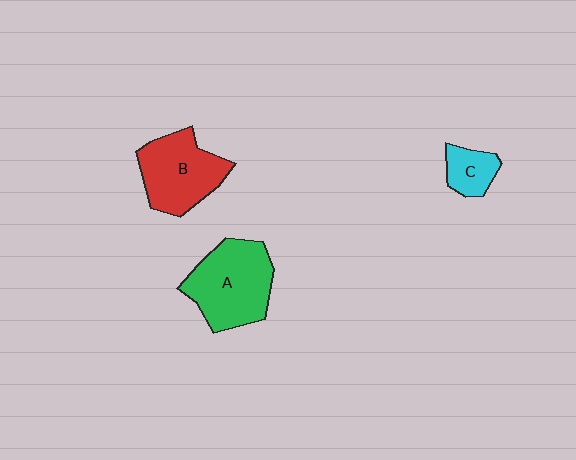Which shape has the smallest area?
Shape C (cyan).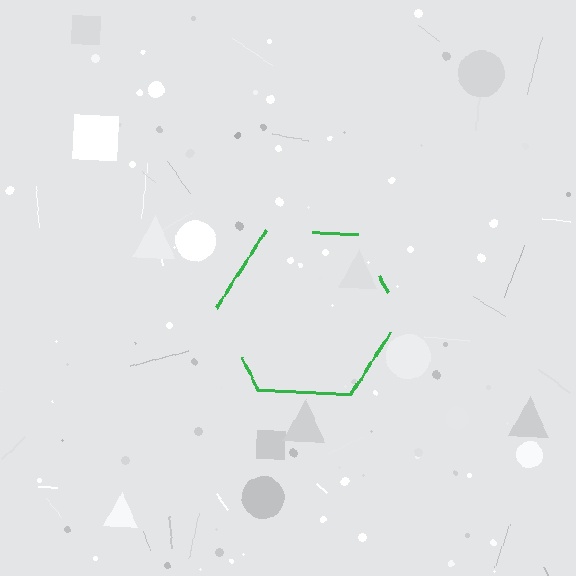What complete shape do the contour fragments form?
The contour fragments form a hexagon.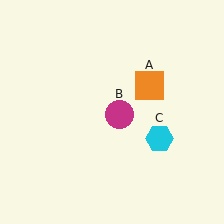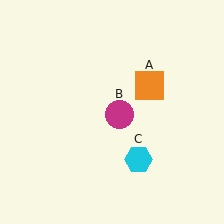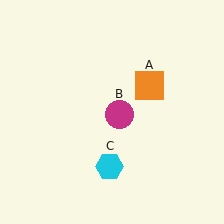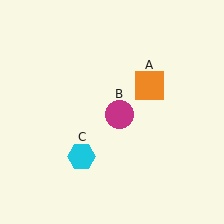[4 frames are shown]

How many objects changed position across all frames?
1 object changed position: cyan hexagon (object C).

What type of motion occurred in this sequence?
The cyan hexagon (object C) rotated clockwise around the center of the scene.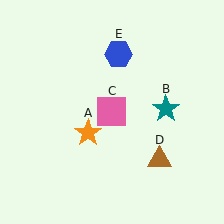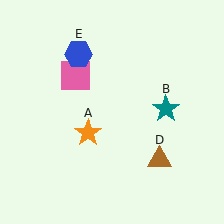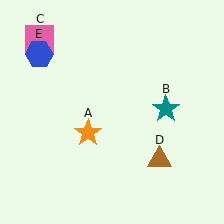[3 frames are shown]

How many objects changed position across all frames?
2 objects changed position: pink square (object C), blue hexagon (object E).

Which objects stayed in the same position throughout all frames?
Orange star (object A) and teal star (object B) and brown triangle (object D) remained stationary.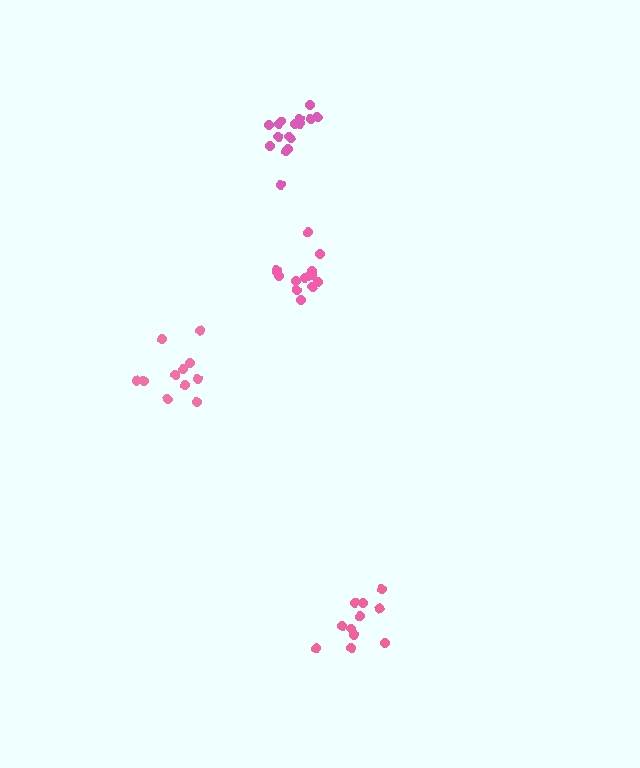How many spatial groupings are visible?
There are 4 spatial groupings.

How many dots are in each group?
Group 1: 11 dots, Group 2: 14 dots, Group 3: 16 dots, Group 4: 11 dots (52 total).